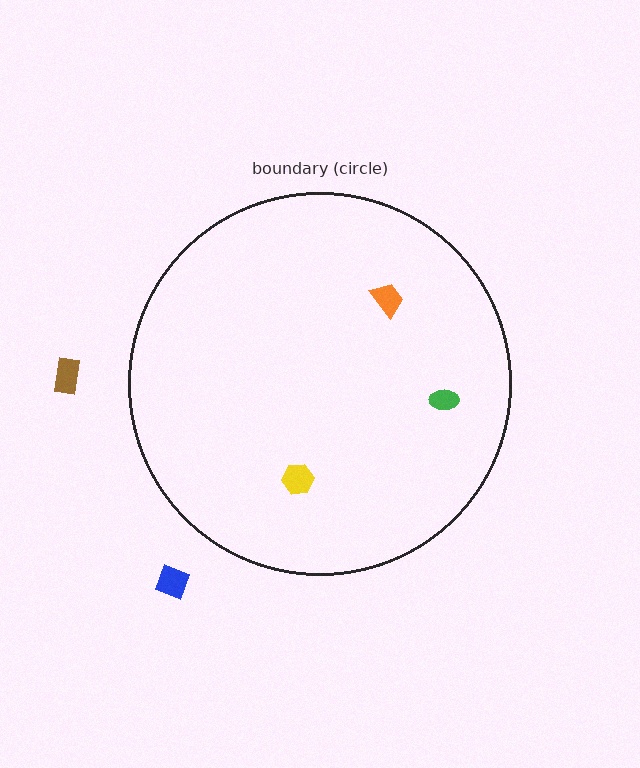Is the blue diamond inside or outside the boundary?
Outside.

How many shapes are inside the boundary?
3 inside, 2 outside.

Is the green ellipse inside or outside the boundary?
Inside.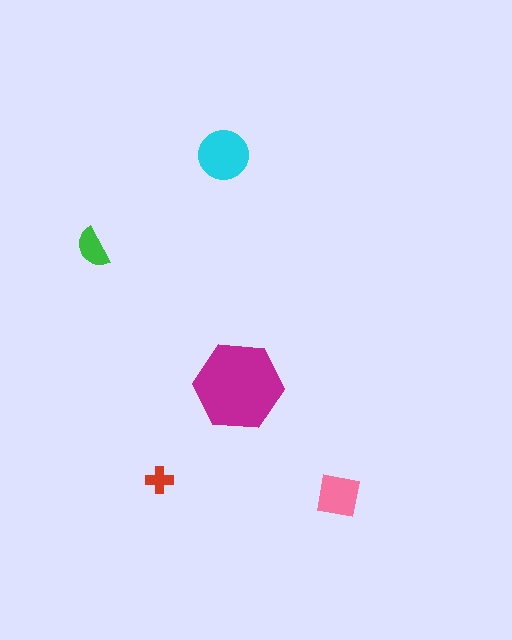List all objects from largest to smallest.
The magenta hexagon, the cyan circle, the pink square, the green semicircle, the red cross.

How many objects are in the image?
There are 5 objects in the image.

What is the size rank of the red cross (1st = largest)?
5th.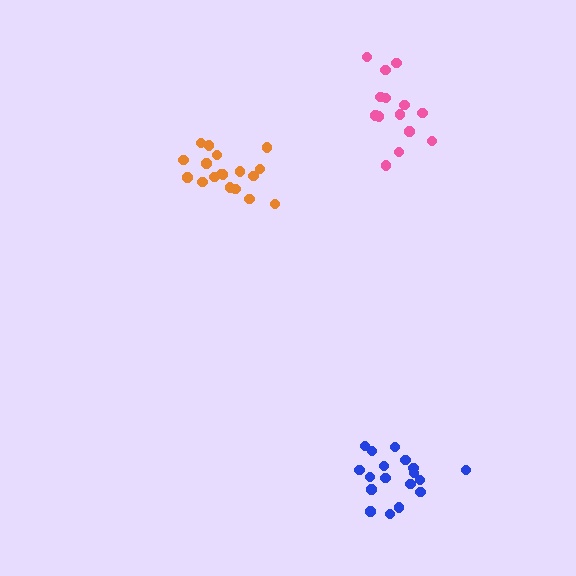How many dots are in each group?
Group 1: 18 dots, Group 2: 18 dots, Group 3: 14 dots (50 total).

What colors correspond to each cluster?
The clusters are colored: orange, blue, pink.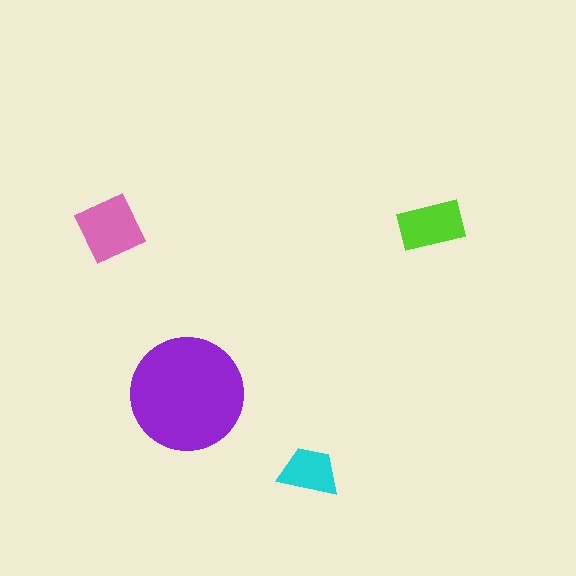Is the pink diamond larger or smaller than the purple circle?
Smaller.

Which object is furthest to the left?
The pink diamond is leftmost.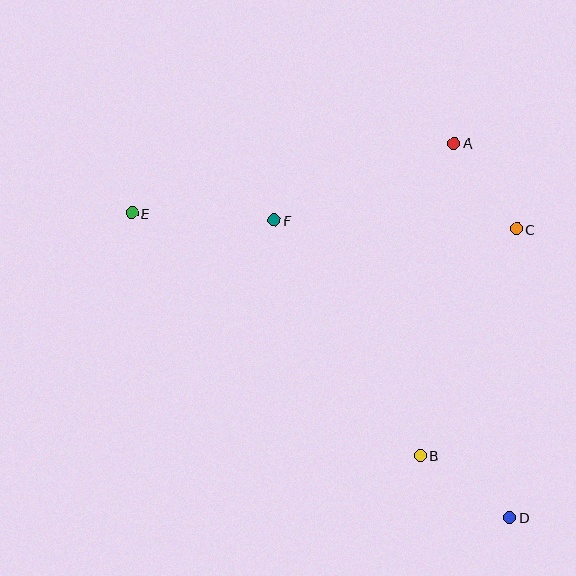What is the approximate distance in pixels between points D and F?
The distance between D and F is approximately 379 pixels.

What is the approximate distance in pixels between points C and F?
The distance between C and F is approximately 242 pixels.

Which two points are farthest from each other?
Points D and E are farthest from each other.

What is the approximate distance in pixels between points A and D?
The distance between A and D is approximately 378 pixels.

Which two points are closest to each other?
Points A and C are closest to each other.